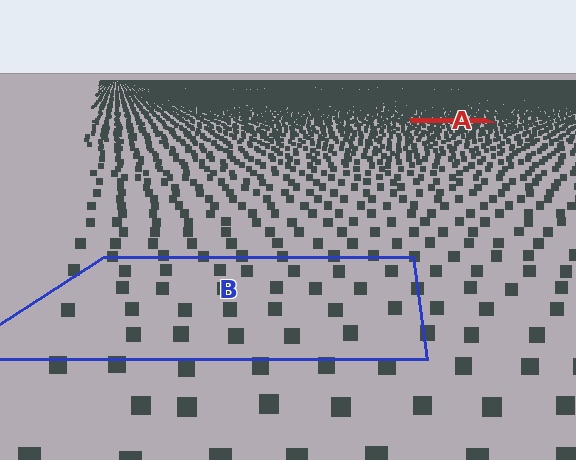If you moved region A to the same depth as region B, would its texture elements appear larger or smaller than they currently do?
They would appear larger. At a closer depth, the same texture elements are projected at a bigger on-screen size.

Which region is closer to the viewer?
Region B is closer. The texture elements there are larger and more spread out.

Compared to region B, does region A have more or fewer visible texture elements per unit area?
Region A has more texture elements per unit area — they are packed more densely because it is farther away.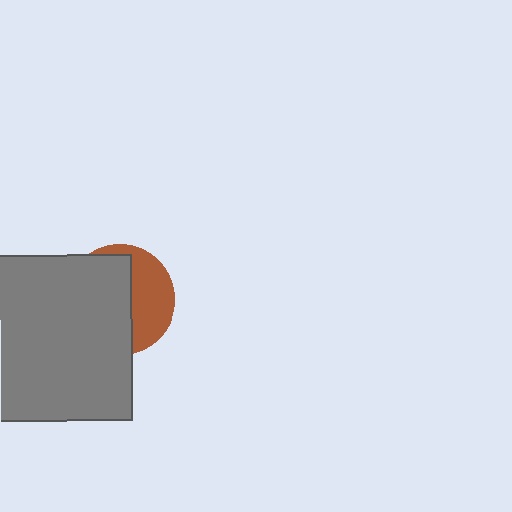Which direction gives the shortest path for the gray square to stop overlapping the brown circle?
Moving left gives the shortest separation.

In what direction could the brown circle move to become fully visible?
The brown circle could move right. That would shift it out from behind the gray square entirely.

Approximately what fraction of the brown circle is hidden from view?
Roughly 60% of the brown circle is hidden behind the gray square.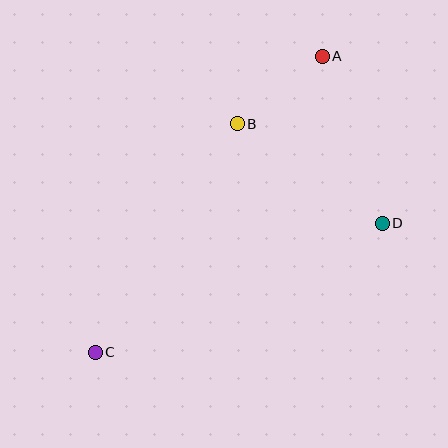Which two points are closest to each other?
Points A and B are closest to each other.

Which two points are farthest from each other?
Points A and C are farthest from each other.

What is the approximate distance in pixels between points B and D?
The distance between B and D is approximately 176 pixels.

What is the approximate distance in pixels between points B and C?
The distance between B and C is approximately 269 pixels.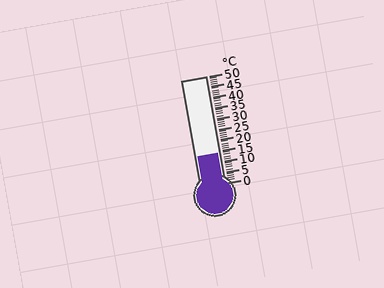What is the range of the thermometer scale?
The thermometer scale ranges from 0°C to 50°C.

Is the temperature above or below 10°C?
The temperature is above 10°C.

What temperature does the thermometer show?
The thermometer shows approximately 14°C.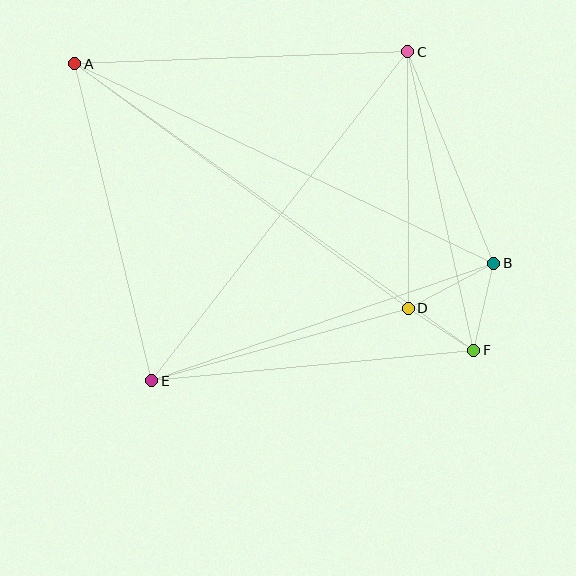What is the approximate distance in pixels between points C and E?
The distance between C and E is approximately 417 pixels.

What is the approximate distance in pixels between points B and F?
The distance between B and F is approximately 90 pixels.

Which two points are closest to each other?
Points D and F are closest to each other.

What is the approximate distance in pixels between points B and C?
The distance between B and C is approximately 228 pixels.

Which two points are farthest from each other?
Points A and F are farthest from each other.